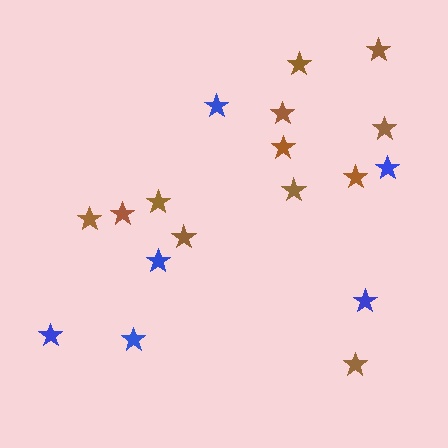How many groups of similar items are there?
There are 2 groups: one group of brown stars (12) and one group of blue stars (6).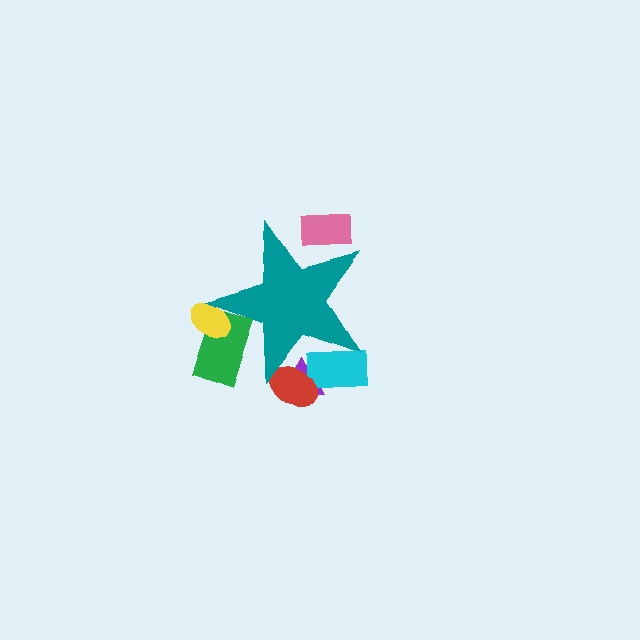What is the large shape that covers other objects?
A teal star.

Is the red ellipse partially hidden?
Yes, the red ellipse is partially hidden behind the teal star.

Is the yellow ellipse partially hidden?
Yes, the yellow ellipse is partially hidden behind the teal star.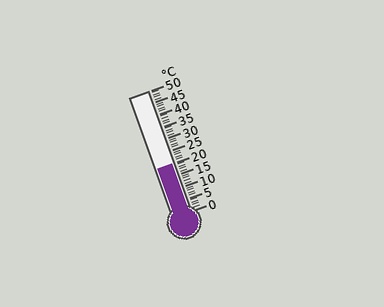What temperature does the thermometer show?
The thermometer shows approximately 20°C.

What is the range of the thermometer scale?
The thermometer scale ranges from 0°C to 50°C.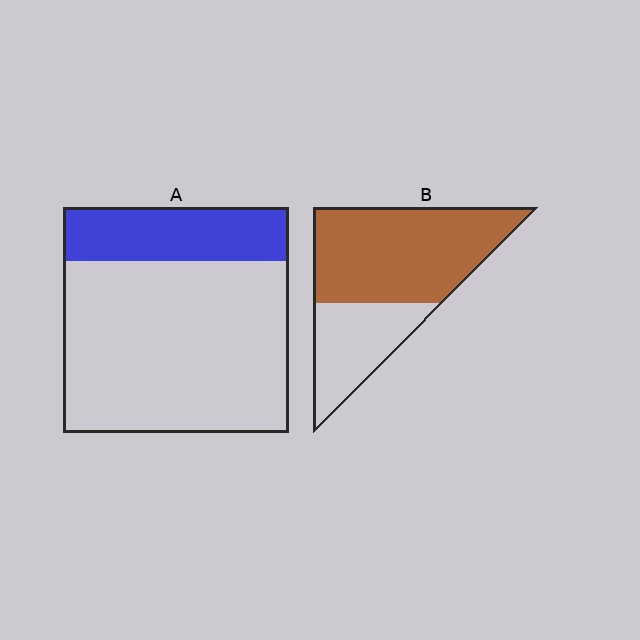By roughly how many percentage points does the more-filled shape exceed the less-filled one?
By roughly 45 percentage points (B over A).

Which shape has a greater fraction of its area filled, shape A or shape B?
Shape B.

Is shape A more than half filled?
No.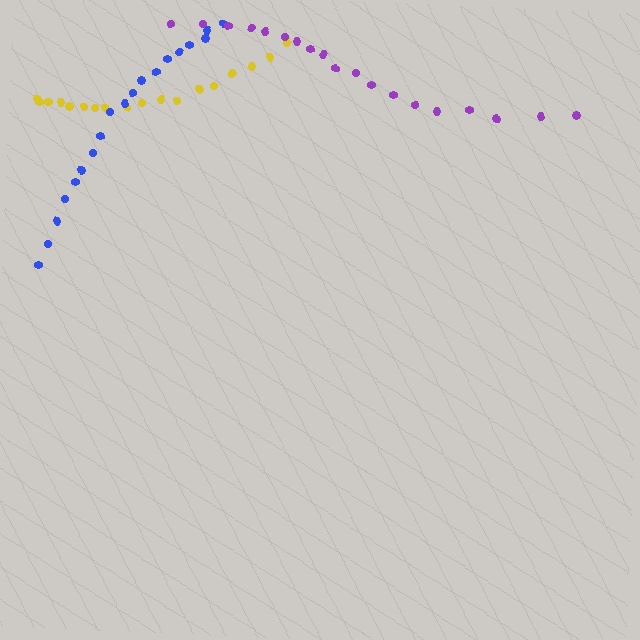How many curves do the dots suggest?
There are 3 distinct paths.